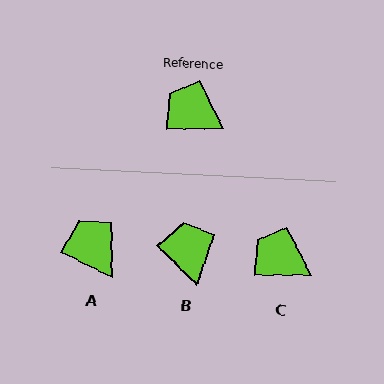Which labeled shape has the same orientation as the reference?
C.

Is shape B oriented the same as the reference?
No, it is off by about 45 degrees.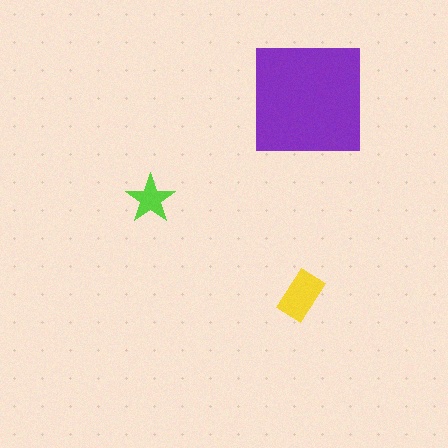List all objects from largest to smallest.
The purple square, the yellow rectangle, the lime star.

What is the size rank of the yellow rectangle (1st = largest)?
2nd.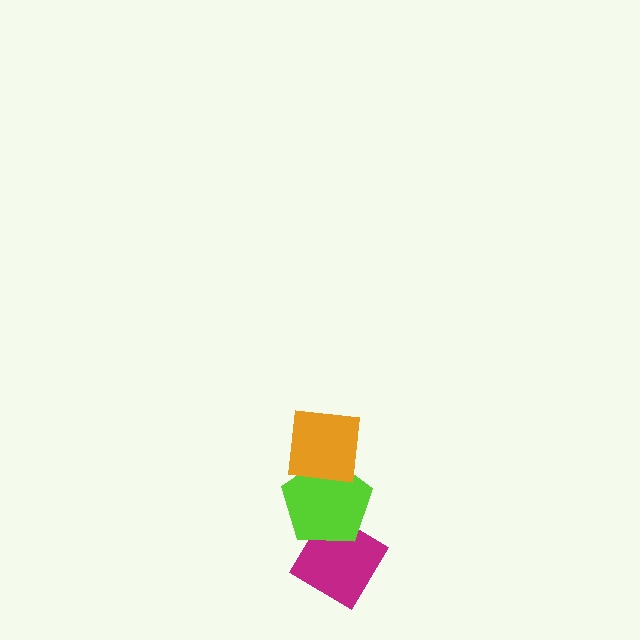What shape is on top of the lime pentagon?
The orange square is on top of the lime pentagon.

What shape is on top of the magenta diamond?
The lime pentagon is on top of the magenta diamond.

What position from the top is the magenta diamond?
The magenta diamond is 3rd from the top.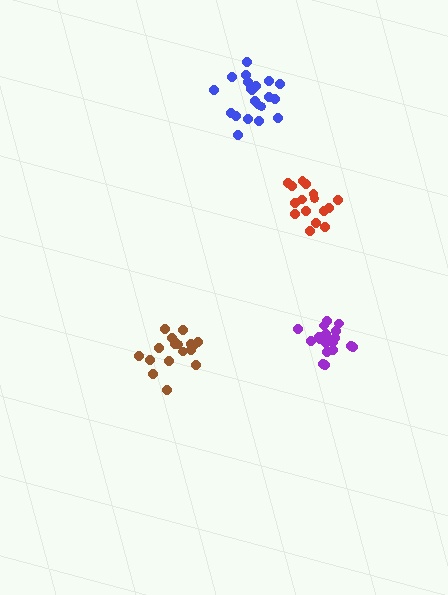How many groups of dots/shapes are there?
There are 4 groups.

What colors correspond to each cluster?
The clusters are colored: blue, brown, red, purple.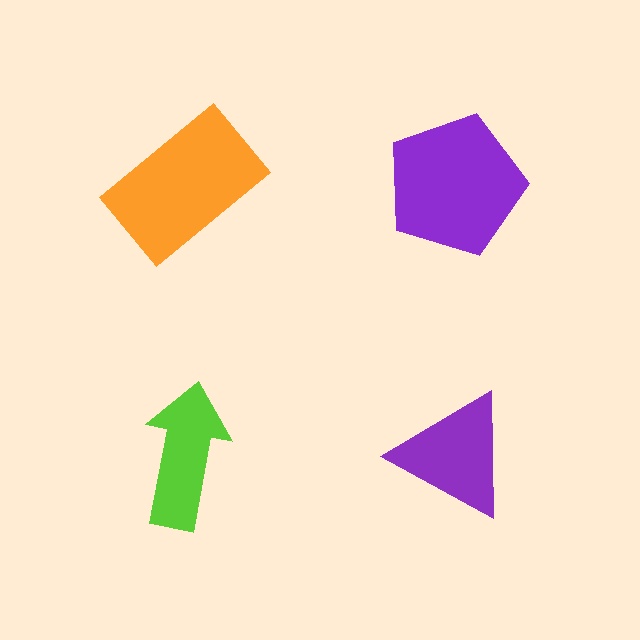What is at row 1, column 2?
A purple pentagon.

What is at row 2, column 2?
A purple triangle.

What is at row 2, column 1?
A lime arrow.